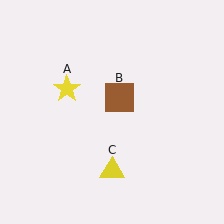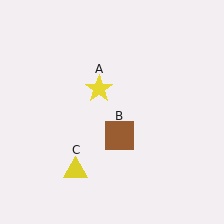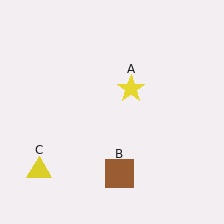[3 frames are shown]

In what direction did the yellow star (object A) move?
The yellow star (object A) moved right.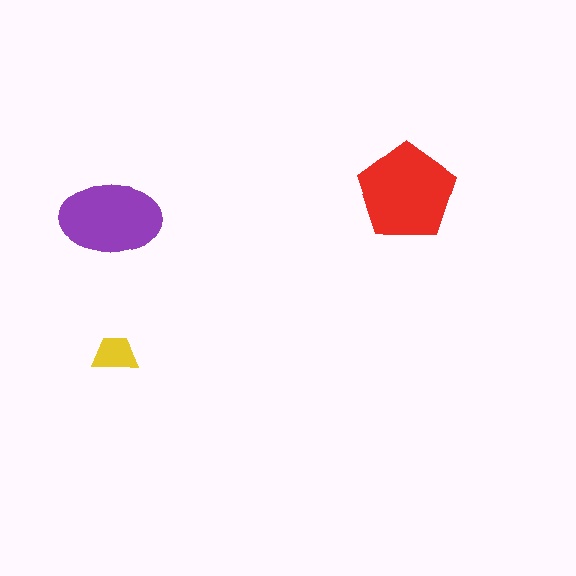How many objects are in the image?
There are 3 objects in the image.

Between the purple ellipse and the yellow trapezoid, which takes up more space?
The purple ellipse.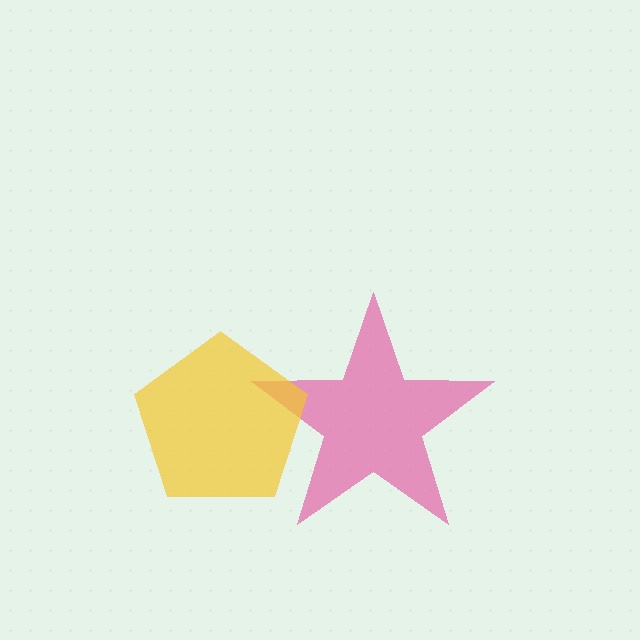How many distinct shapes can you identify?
There are 2 distinct shapes: a pink star, a yellow pentagon.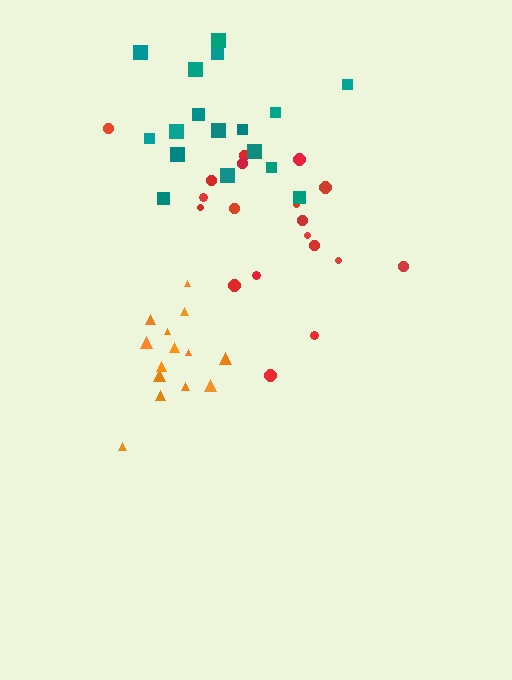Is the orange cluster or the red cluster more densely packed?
Orange.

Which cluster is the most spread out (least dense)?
Teal.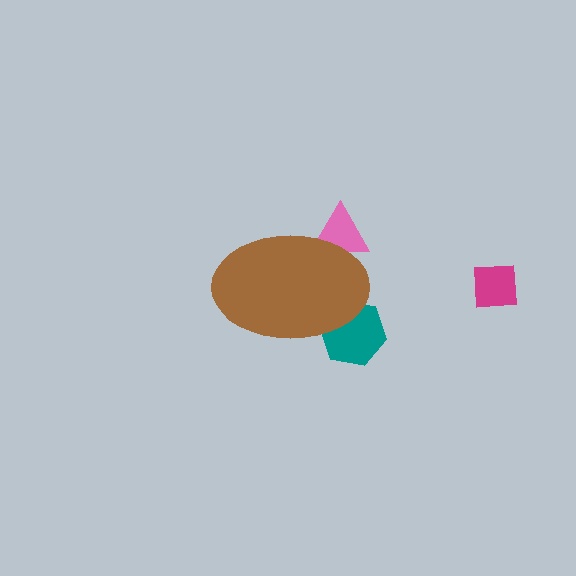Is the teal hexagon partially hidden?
Yes, the teal hexagon is partially hidden behind the brown ellipse.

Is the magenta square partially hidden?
No, the magenta square is fully visible.